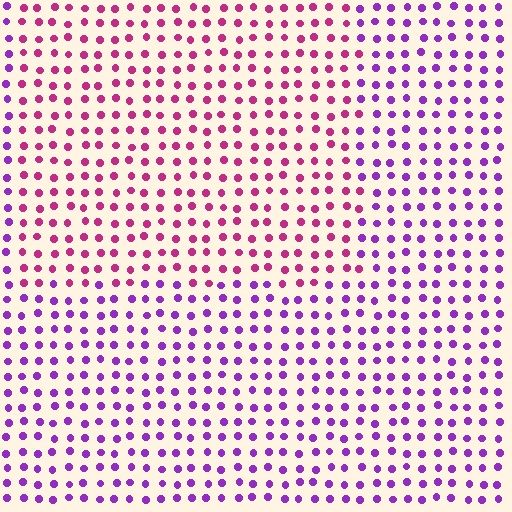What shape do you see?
I see a rectangle.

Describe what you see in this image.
The image is filled with small purple elements in a uniform arrangement. A rectangle-shaped region is visible where the elements are tinted to a slightly different hue, forming a subtle color boundary.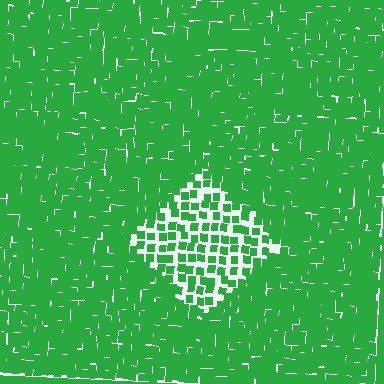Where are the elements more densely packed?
The elements are more densely packed outside the diamond boundary.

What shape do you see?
I see a diamond.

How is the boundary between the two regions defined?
The boundary is defined by a change in element density (approximately 2.3x ratio). All elements are the same color, size, and shape.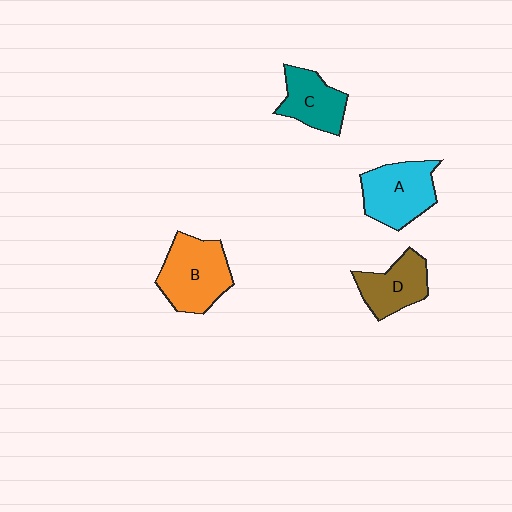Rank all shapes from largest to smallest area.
From largest to smallest: B (orange), A (cyan), D (brown), C (teal).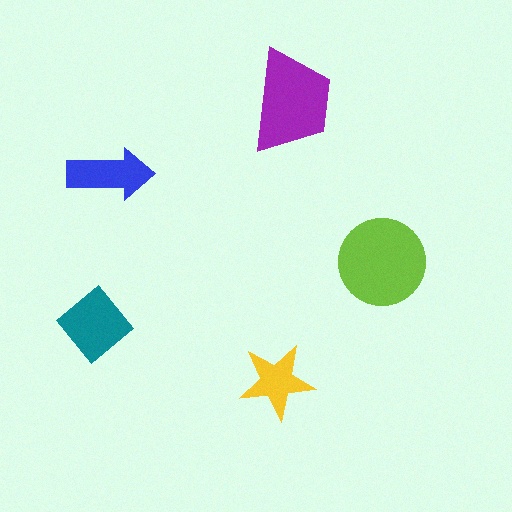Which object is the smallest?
The yellow star.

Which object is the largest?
The lime circle.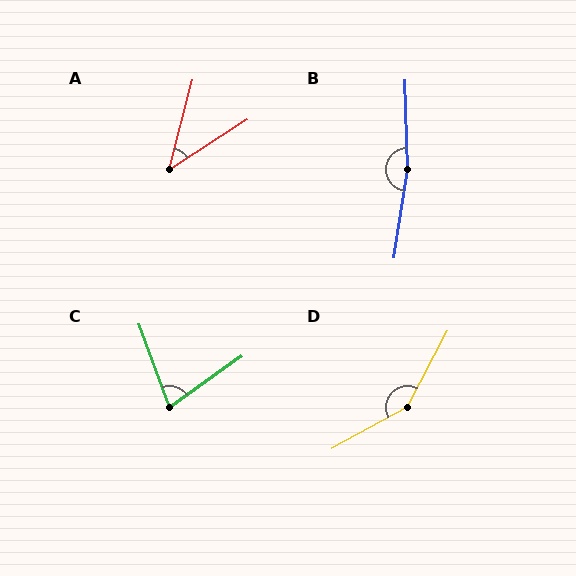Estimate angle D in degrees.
Approximately 146 degrees.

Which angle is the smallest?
A, at approximately 42 degrees.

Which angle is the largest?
B, at approximately 170 degrees.